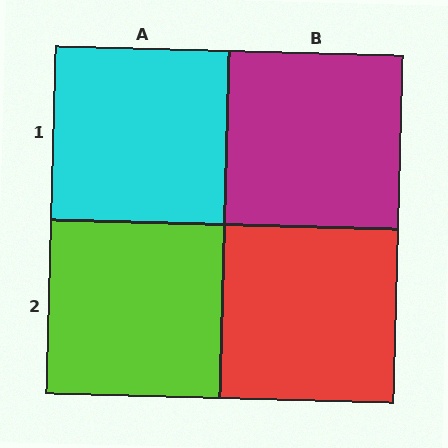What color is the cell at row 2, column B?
Red.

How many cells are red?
1 cell is red.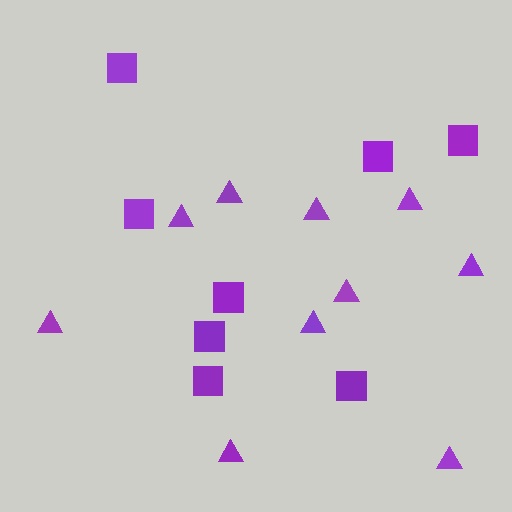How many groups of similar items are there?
There are 2 groups: one group of triangles (10) and one group of squares (8).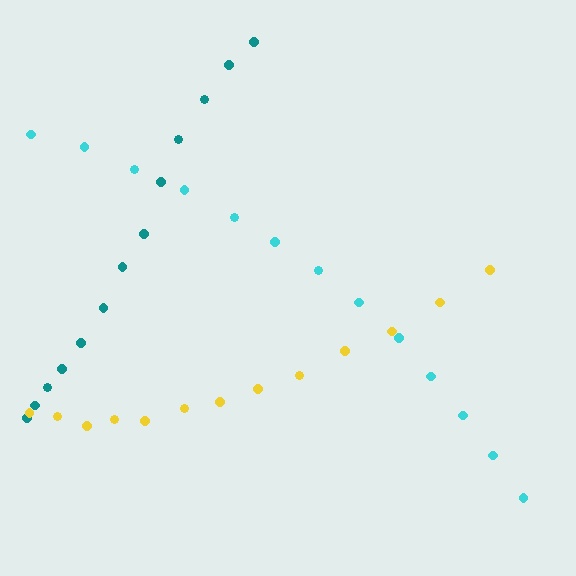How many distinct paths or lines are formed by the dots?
There are 3 distinct paths.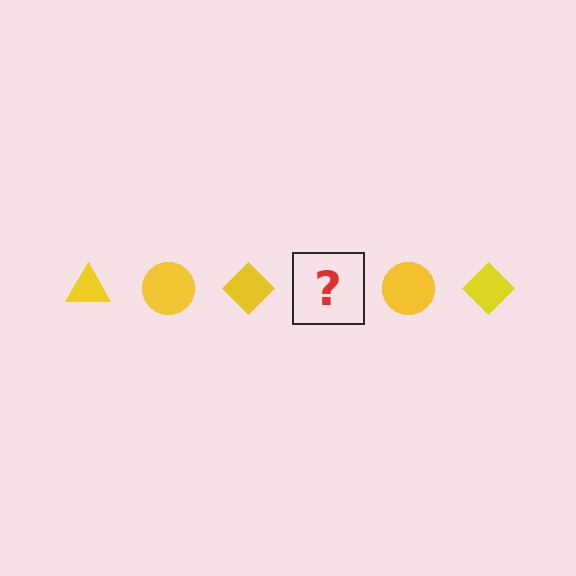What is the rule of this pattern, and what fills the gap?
The rule is that the pattern cycles through triangle, circle, diamond shapes in yellow. The gap should be filled with a yellow triangle.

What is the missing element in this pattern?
The missing element is a yellow triangle.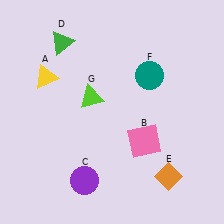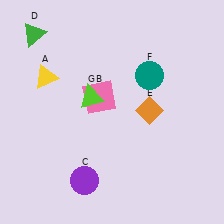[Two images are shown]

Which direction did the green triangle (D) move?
The green triangle (D) moved left.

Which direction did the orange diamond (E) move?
The orange diamond (E) moved up.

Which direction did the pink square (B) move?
The pink square (B) moved left.